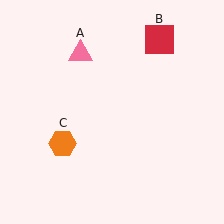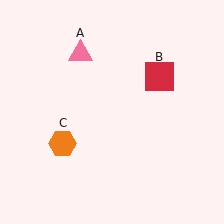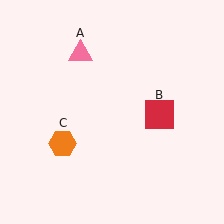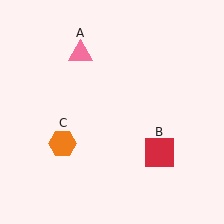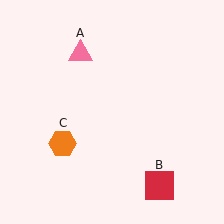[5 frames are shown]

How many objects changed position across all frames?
1 object changed position: red square (object B).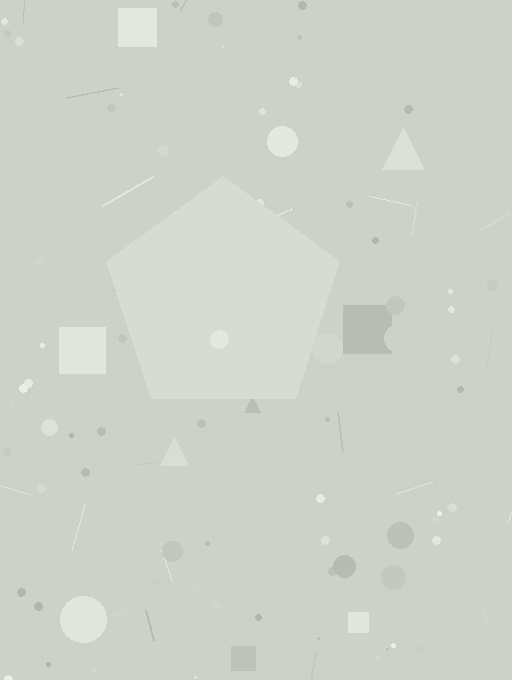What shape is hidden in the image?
A pentagon is hidden in the image.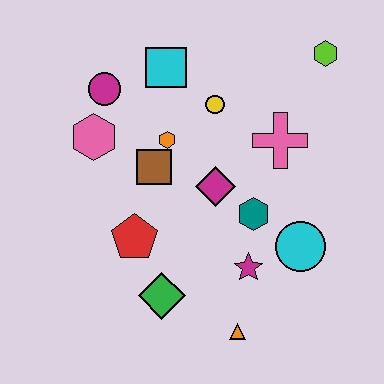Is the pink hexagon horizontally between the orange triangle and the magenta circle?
No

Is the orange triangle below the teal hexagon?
Yes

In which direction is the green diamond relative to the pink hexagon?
The green diamond is below the pink hexagon.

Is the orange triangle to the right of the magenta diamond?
Yes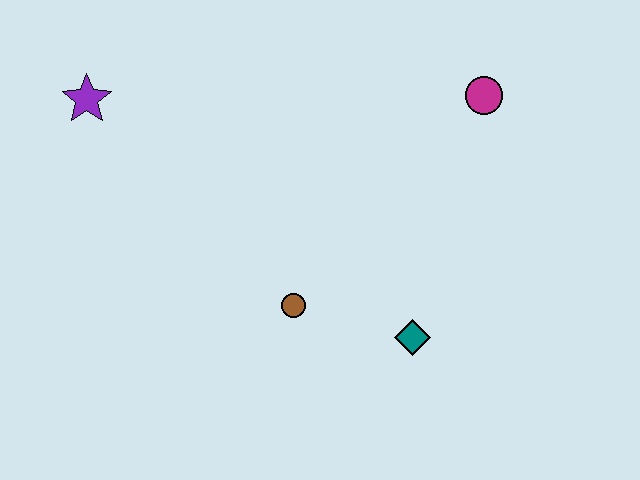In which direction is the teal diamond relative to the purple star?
The teal diamond is to the right of the purple star.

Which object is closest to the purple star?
The brown circle is closest to the purple star.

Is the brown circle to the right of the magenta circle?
No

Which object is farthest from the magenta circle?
The purple star is farthest from the magenta circle.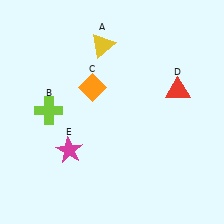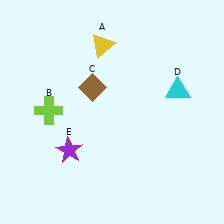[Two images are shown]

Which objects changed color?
C changed from orange to brown. D changed from red to cyan. E changed from magenta to purple.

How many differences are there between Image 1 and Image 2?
There are 3 differences between the two images.